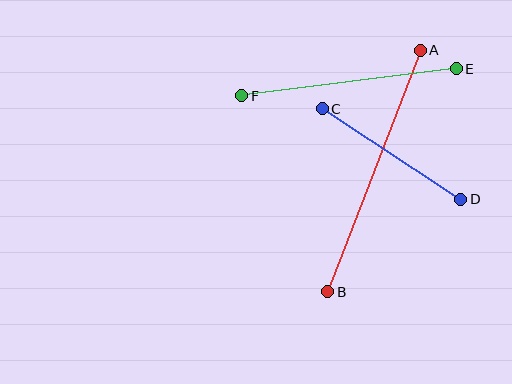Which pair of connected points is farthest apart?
Points A and B are farthest apart.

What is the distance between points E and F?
The distance is approximately 216 pixels.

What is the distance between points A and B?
The distance is approximately 259 pixels.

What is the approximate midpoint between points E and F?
The midpoint is at approximately (349, 82) pixels.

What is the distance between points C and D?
The distance is approximately 166 pixels.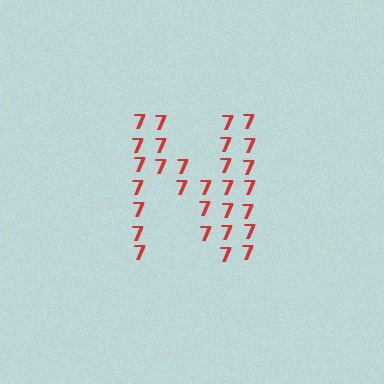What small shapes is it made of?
It is made of small digit 7's.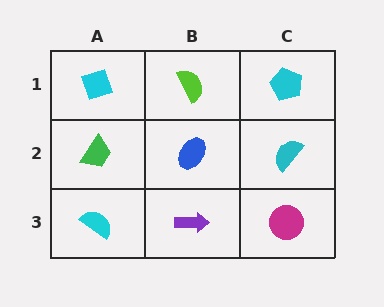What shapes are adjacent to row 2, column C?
A cyan pentagon (row 1, column C), a magenta circle (row 3, column C), a blue ellipse (row 2, column B).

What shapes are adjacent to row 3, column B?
A blue ellipse (row 2, column B), a cyan semicircle (row 3, column A), a magenta circle (row 3, column C).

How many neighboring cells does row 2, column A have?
3.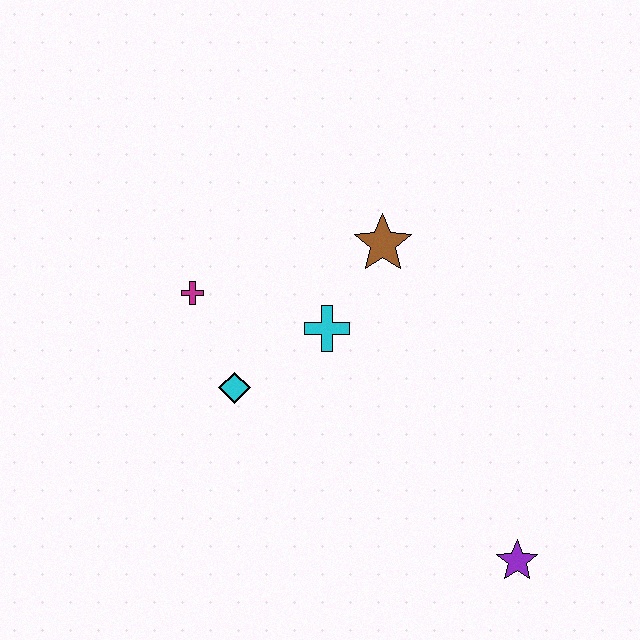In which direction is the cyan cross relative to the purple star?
The cyan cross is above the purple star.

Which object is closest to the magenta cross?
The cyan diamond is closest to the magenta cross.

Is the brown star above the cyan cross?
Yes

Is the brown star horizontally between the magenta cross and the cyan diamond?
No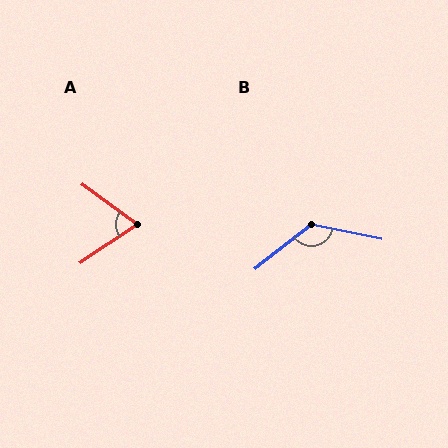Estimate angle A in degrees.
Approximately 70 degrees.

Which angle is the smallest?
A, at approximately 70 degrees.